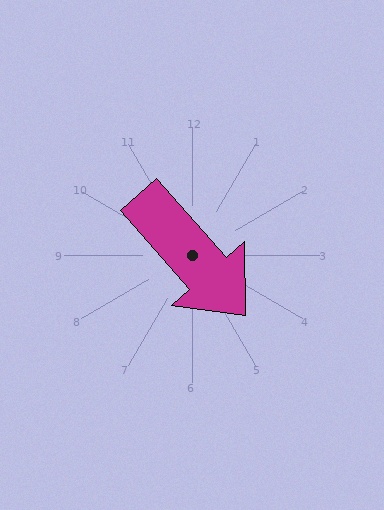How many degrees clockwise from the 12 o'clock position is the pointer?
Approximately 139 degrees.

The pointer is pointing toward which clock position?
Roughly 5 o'clock.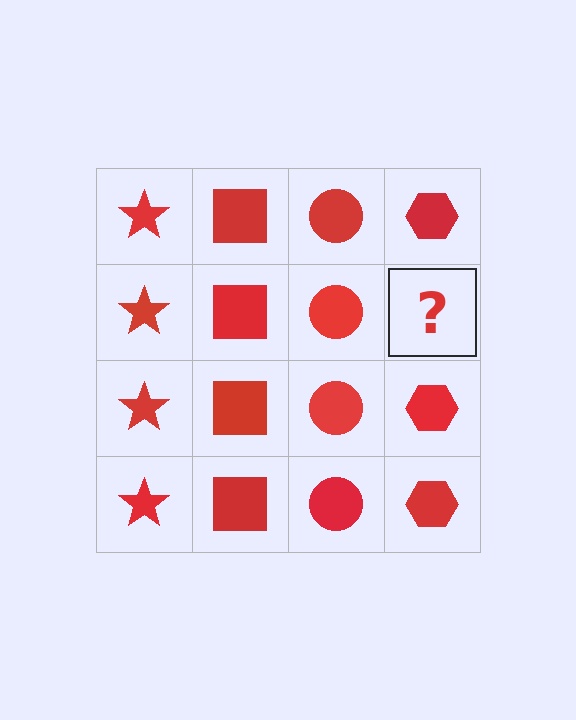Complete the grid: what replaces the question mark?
The question mark should be replaced with a red hexagon.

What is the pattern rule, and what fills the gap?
The rule is that each column has a consistent shape. The gap should be filled with a red hexagon.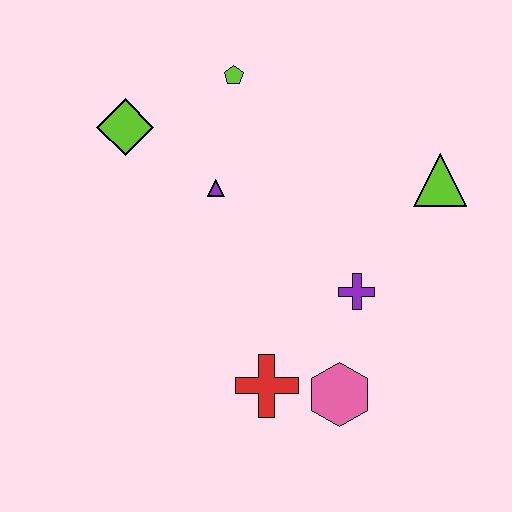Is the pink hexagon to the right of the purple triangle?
Yes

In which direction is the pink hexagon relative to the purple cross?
The pink hexagon is below the purple cross.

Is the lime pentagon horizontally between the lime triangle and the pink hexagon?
No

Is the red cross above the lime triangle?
No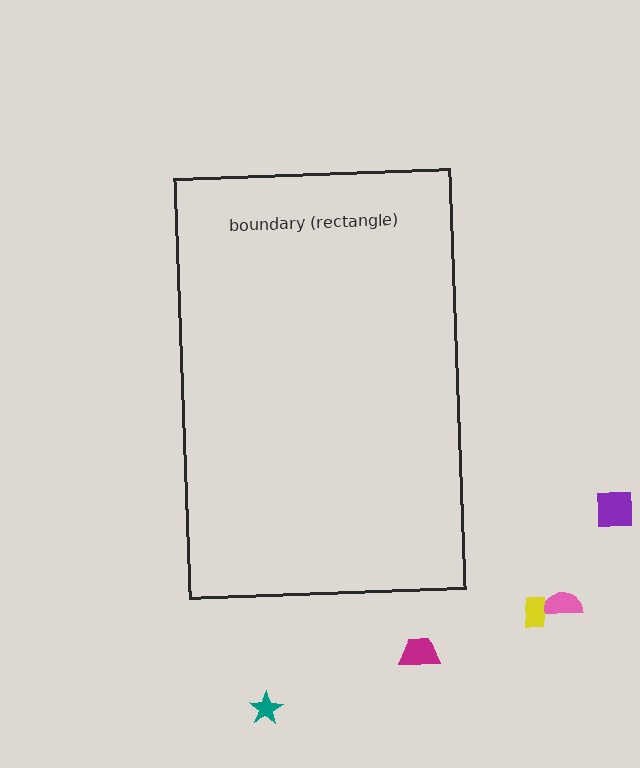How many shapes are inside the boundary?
0 inside, 5 outside.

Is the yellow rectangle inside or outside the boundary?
Outside.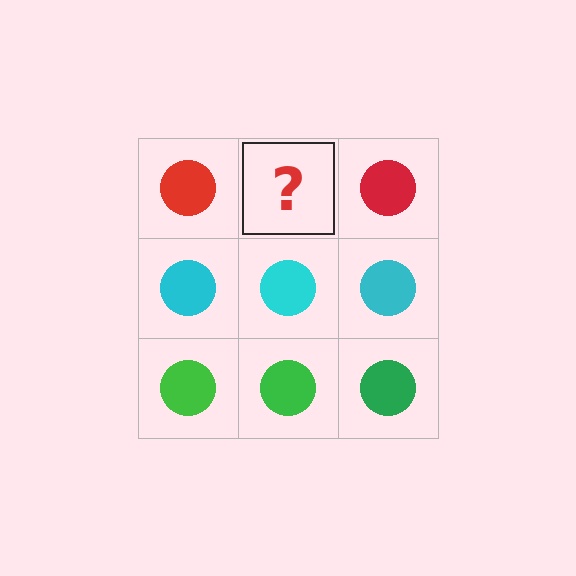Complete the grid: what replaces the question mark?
The question mark should be replaced with a red circle.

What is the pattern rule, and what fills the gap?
The rule is that each row has a consistent color. The gap should be filled with a red circle.